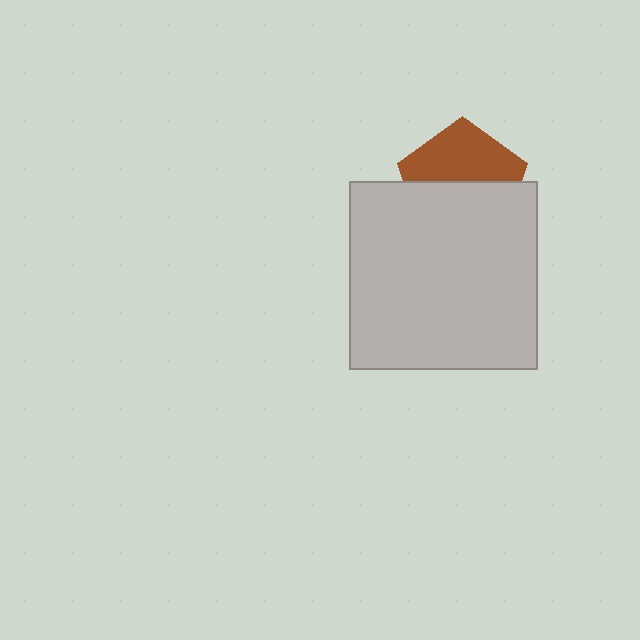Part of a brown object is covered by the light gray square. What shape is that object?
It is a pentagon.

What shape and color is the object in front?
The object in front is a light gray square.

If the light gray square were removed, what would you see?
You would see the complete brown pentagon.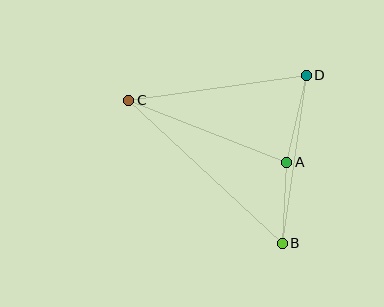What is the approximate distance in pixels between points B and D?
The distance between B and D is approximately 170 pixels.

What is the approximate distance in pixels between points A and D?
The distance between A and D is approximately 89 pixels.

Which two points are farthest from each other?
Points B and C are farthest from each other.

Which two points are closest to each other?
Points A and B are closest to each other.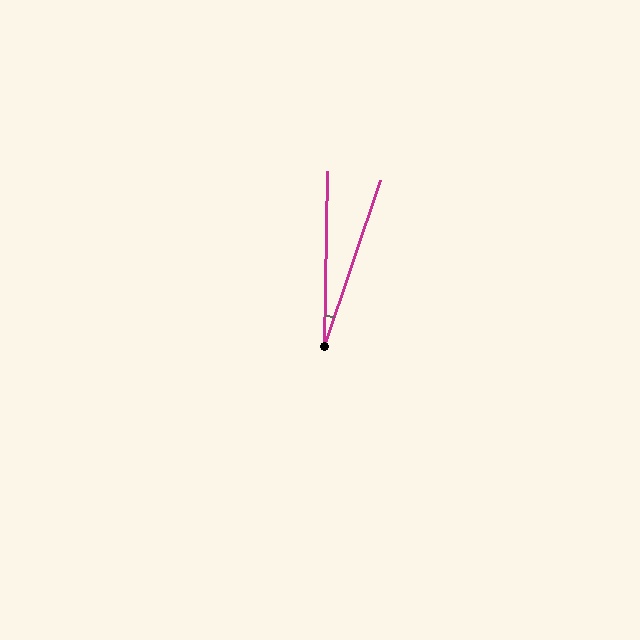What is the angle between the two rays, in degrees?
Approximately 18 degrees.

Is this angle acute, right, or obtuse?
It is acute.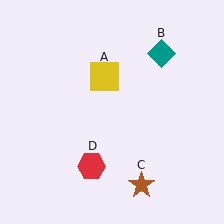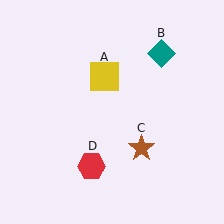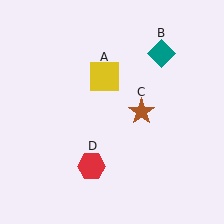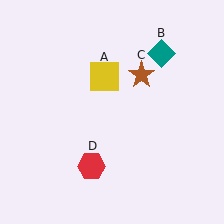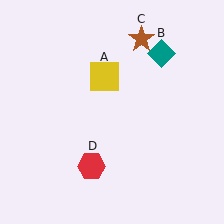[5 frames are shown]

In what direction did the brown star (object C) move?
The brown star (object C) moved up.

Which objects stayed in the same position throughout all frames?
Yellow square (object A) and teal diamond (object B) and red hexagon (object D) remained stationary.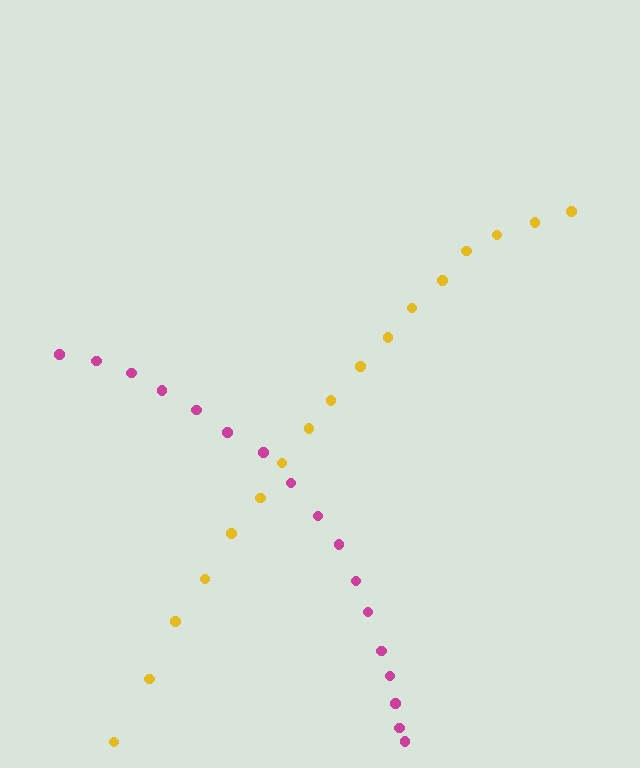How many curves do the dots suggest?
There are 2 distinct paths.